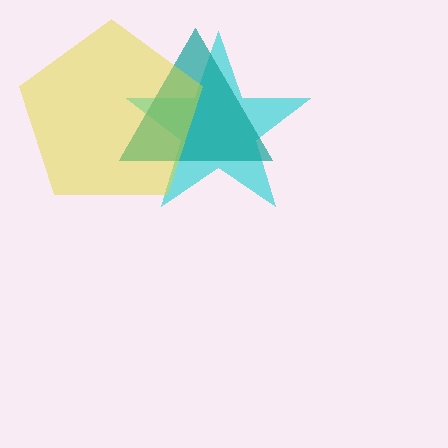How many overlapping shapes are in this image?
There are 3 overlapping shapes in the image.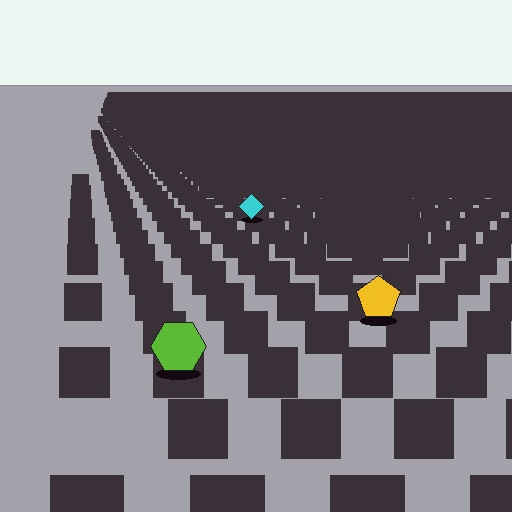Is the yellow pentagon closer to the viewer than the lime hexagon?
No. The lime hexagon is closer — you can tell from the texture gradient: the ground texture is coarser near it.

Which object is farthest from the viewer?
The cyan diamond is farthest from the viewer. It appears smaller and the ground texture around it is denser.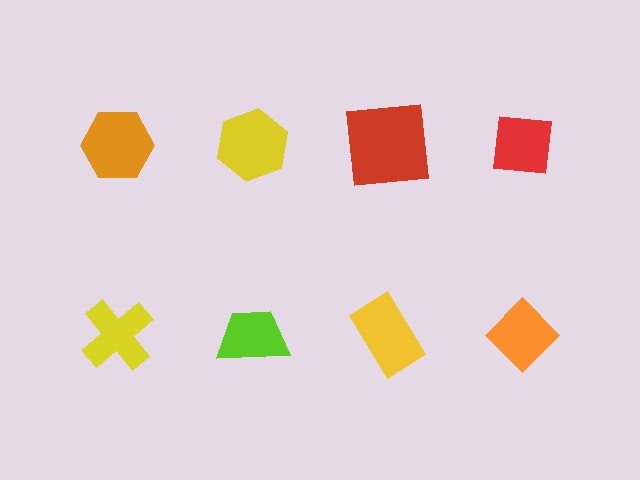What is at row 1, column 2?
A yellow hexagon.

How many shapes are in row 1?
4 shapes.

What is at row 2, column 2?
A lime trapezoid.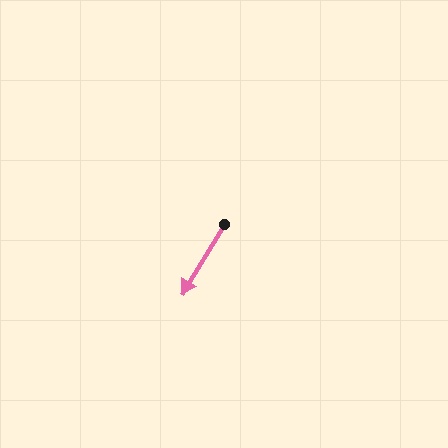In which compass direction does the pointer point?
Southwest.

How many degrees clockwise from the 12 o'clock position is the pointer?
Approximately 211 degrees.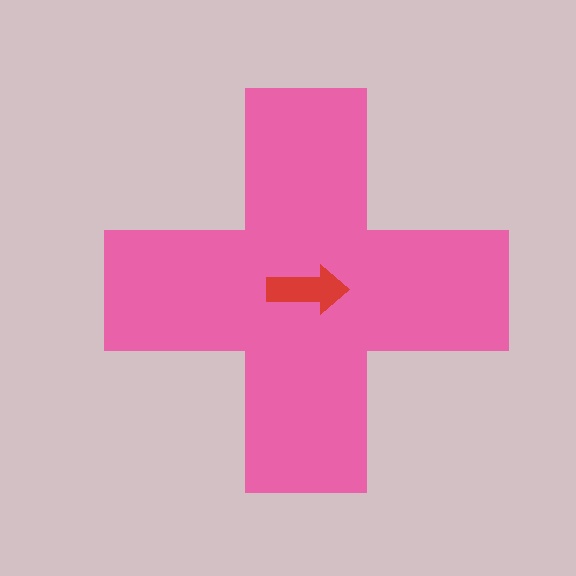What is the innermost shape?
The red arrow.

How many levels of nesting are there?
2.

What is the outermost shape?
The pink cross.